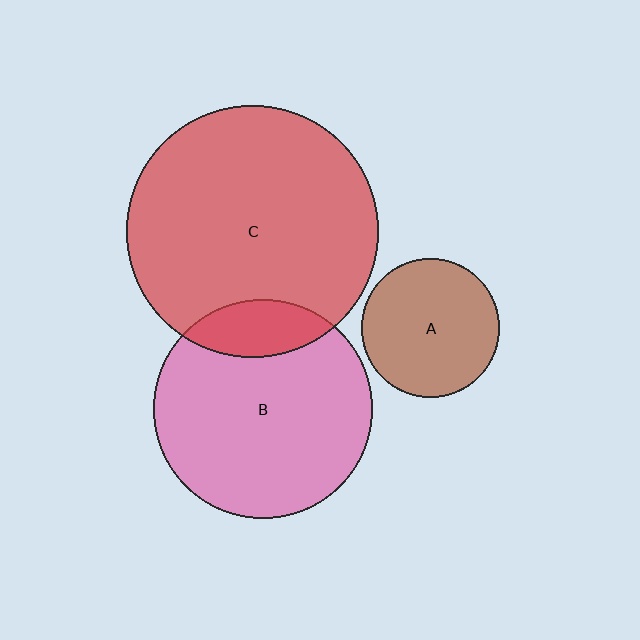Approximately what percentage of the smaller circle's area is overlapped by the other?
Approximately 15%.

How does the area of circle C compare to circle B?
Approximately 1.3 times.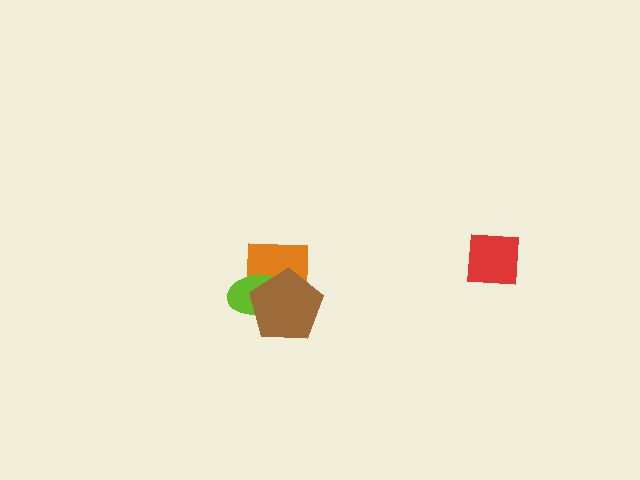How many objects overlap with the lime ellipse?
2 objects overlap with the lime ellipse.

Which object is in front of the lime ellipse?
The brown pentagon is in front of the lime ellipse.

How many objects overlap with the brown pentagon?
2 objects overlap with the brown pentagon.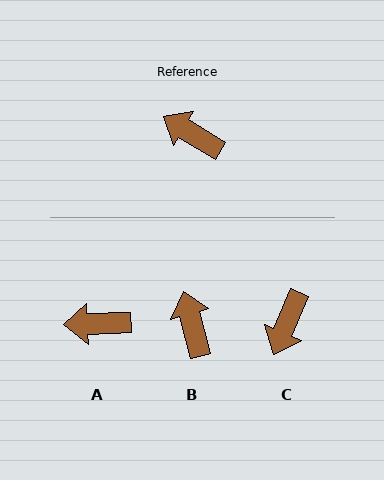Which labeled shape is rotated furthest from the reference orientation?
C, about 98 degrees away.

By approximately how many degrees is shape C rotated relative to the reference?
Approximately 98 degrees counter-clockwise.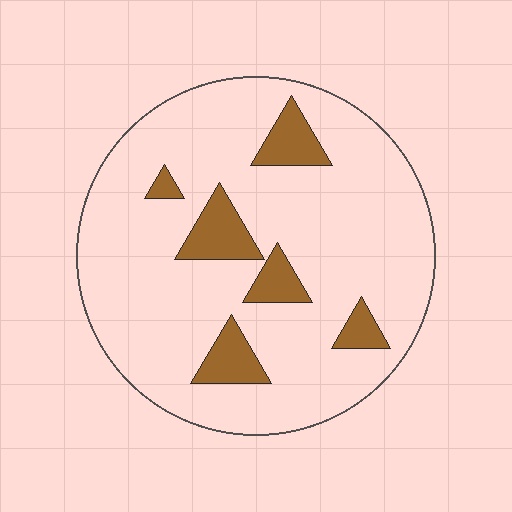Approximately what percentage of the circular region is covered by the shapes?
Approximately 15%.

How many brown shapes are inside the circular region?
6.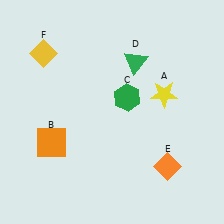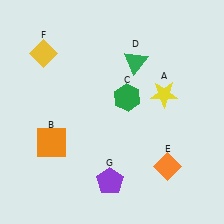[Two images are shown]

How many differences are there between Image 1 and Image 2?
There is 1 difference between the two images.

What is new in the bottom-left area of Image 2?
A purple pentagon (G) was added in the bottom-left area of Image 2.